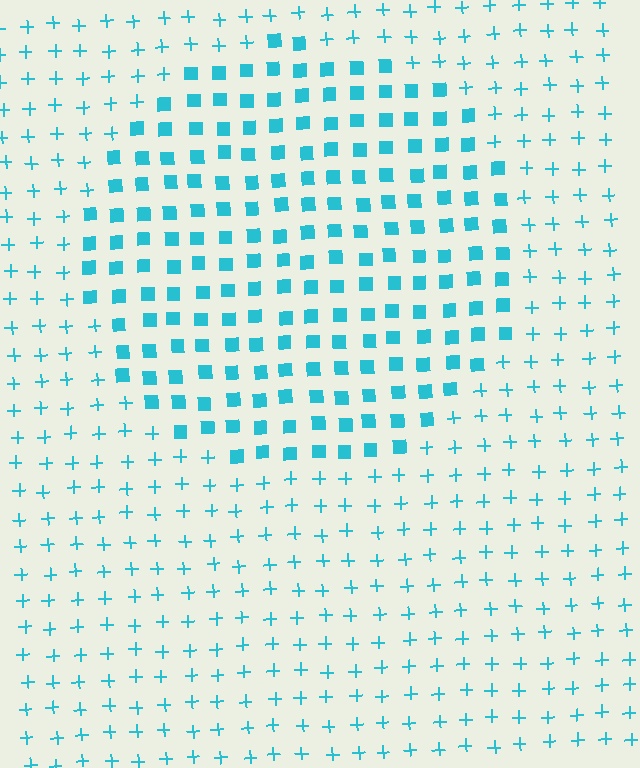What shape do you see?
I see a circle.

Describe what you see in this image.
The image is filled with small cyan elements arranged in a uniform grid. A circle-shaped region contains squares, while the surrounding area contains plus signs. The boundary is defined purely by the change in element shape.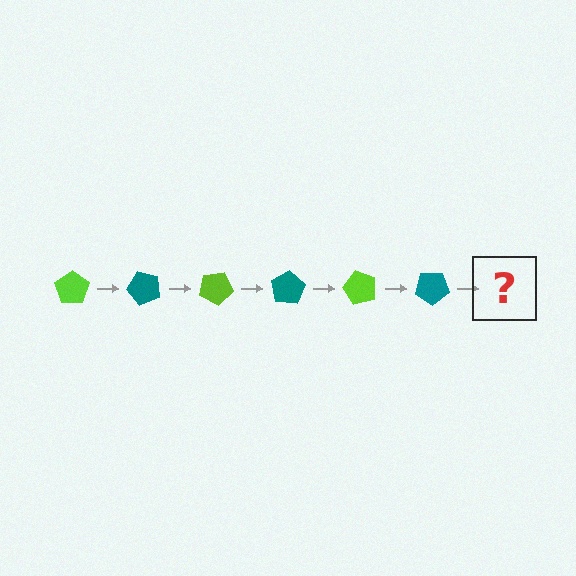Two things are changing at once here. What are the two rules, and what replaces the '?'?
The two rules are that it rotates 50 degrees each step and the color cycles through lime and teal. The '?' should be a lime pentagon, rotated 300 degrees from the start.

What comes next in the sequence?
The next element should be a lime pentagon, rotated 300 degrees from the start.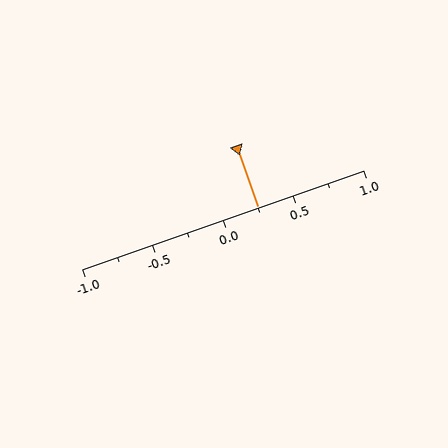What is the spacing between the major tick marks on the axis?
The major ticks are spaced 0.5 apart.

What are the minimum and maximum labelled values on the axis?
The axis runs from -1.0 to 1.0.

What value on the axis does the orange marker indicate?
The marker indicates approximately 0.25.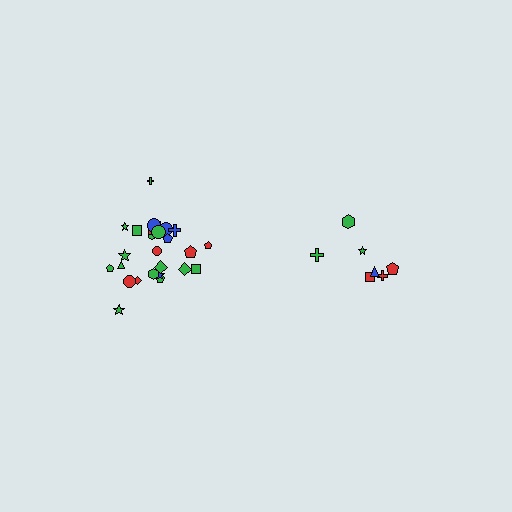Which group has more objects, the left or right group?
The left group.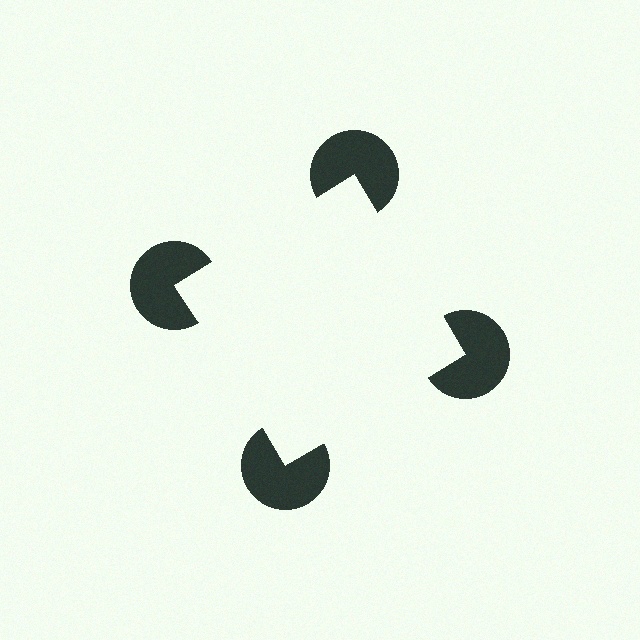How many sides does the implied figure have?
4 sides.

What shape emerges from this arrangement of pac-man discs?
An illusory square — its edges are inferred from the aligned wedge cuts in the pac-man discs, not physically drawn.